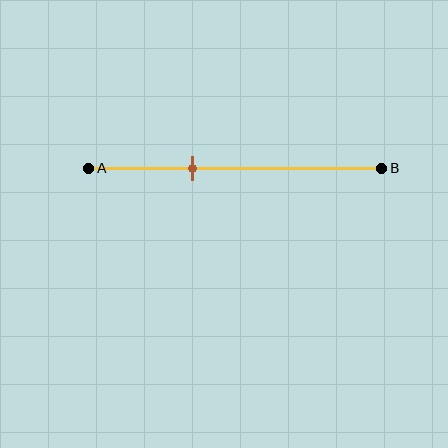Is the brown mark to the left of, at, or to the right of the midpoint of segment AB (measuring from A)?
The brown mark is to the left of the midpoint of segment AB.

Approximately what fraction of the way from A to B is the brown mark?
The brown mark is approximately 35% of the way from A to B.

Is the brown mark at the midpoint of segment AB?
No, the mark is at about 35% from A, not at the 50% midpoint.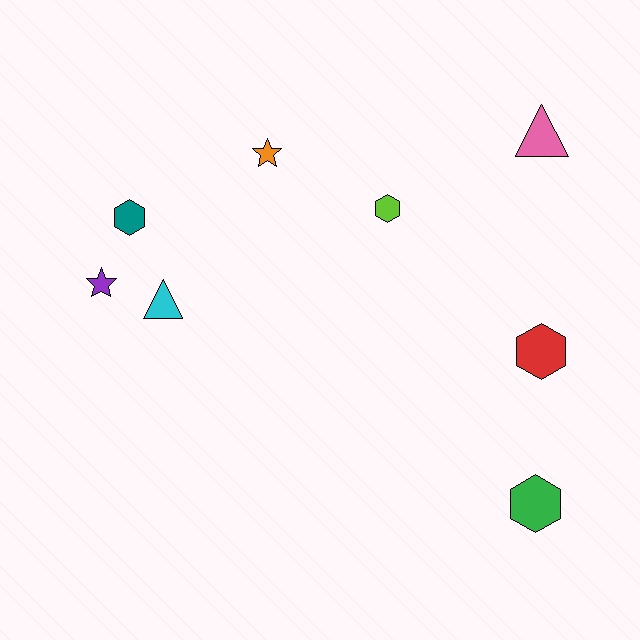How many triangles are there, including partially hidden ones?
There are 2 triangles.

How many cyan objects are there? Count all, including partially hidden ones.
There is 1 cyan object.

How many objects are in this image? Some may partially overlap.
There are 8 objects.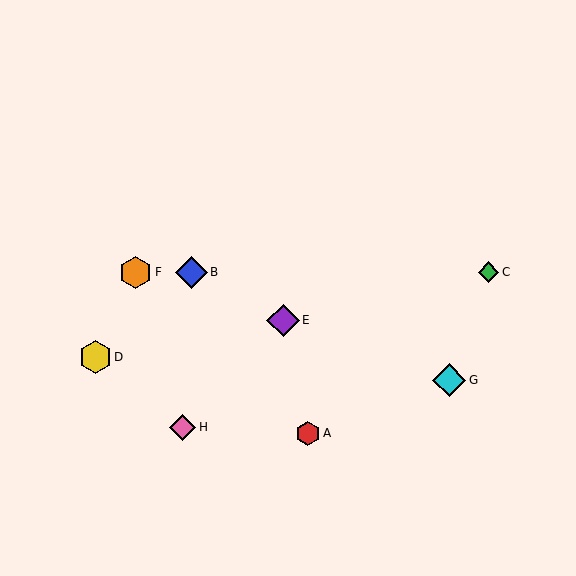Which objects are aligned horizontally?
Objects B, C, F are aligned horizontally.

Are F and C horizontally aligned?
Yes, both are at y≈272.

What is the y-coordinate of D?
Object D is at y≈357.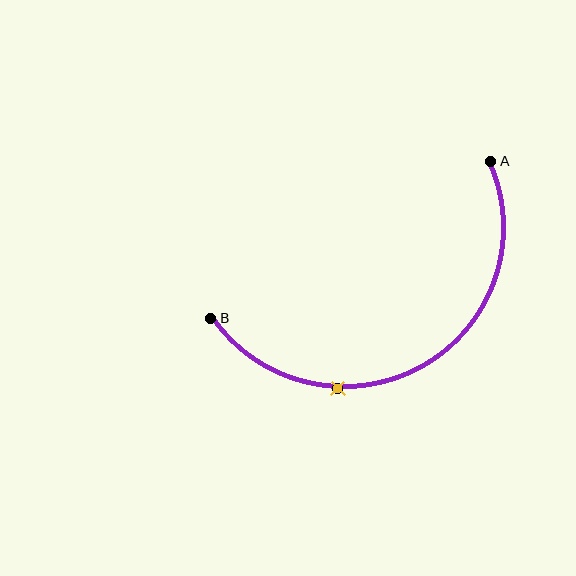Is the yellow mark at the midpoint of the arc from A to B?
No. The yellow mark lies on the arc but is closer to endpoint B. The arc midpoint would be at the point on the curve equidistant along the arc from both A and B.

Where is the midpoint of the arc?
The arc midpoint is the point on the curve farthest from the straight line joining A and B. It sits below that line.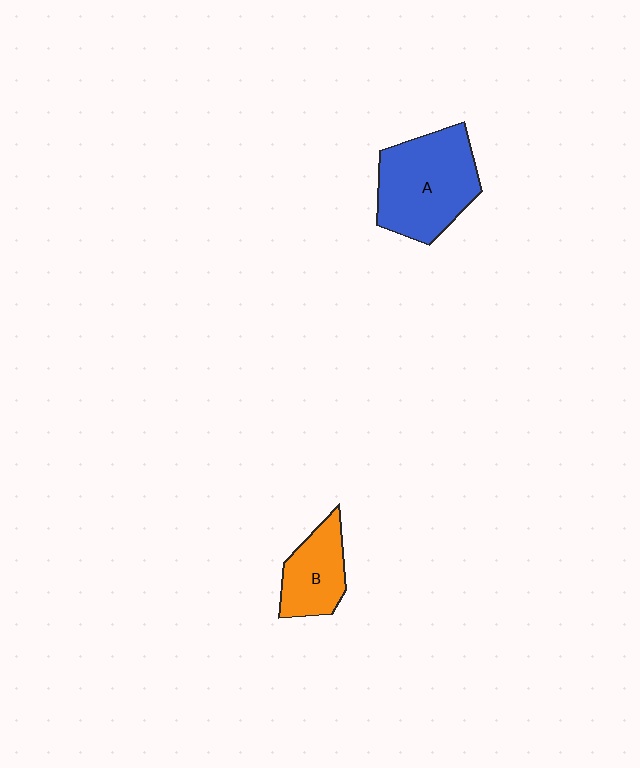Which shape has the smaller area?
Shape B (orange).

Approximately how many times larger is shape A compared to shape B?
Approximately 1.8 times.